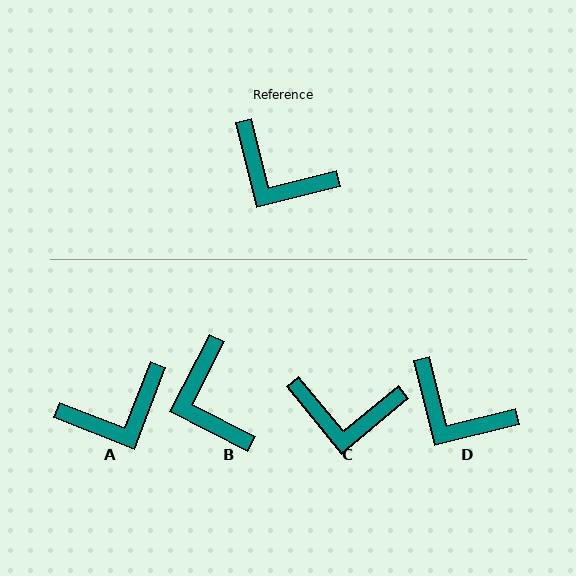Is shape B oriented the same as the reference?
No, it is off by about 41 degrees.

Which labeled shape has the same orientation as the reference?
D.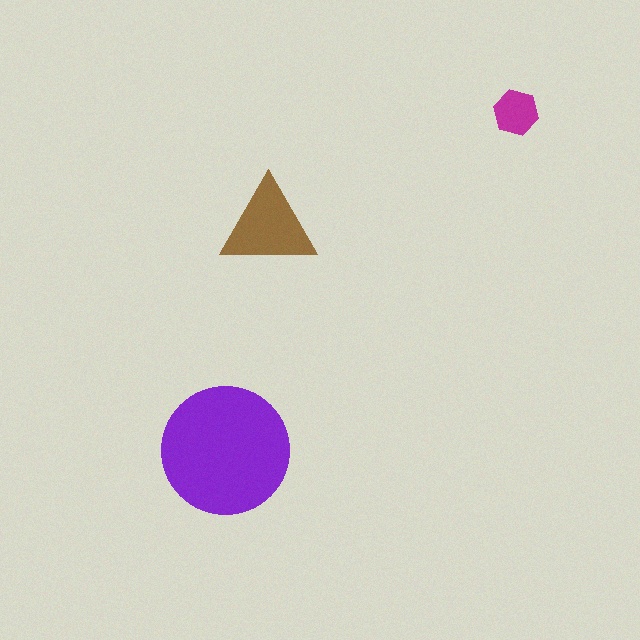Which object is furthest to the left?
The purple circle is leftmost.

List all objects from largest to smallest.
The purple circle, the brown triangle, the magenta hexagon.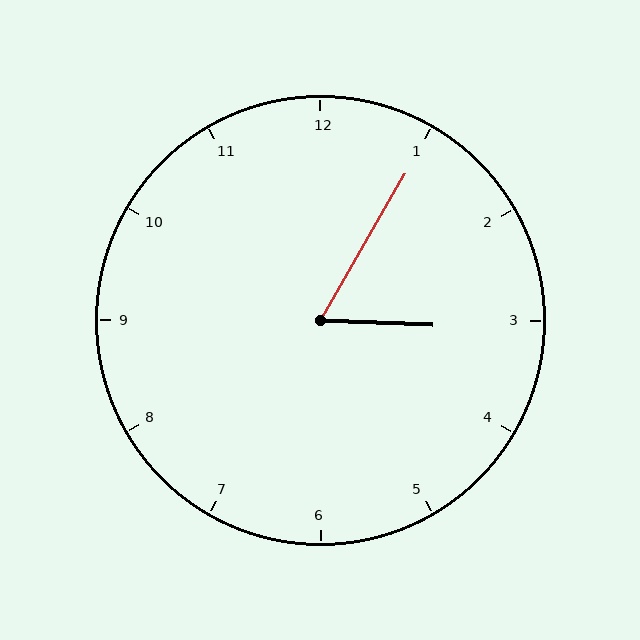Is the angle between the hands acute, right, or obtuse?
It is acute.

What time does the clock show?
3:05.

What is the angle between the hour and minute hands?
Approximately 62 degrees.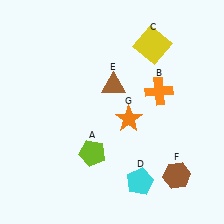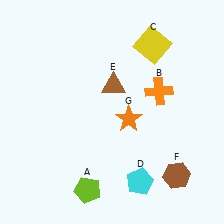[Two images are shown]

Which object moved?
The lime pentagon (A) moved down.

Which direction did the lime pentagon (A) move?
The lime pentagon (A) moved down.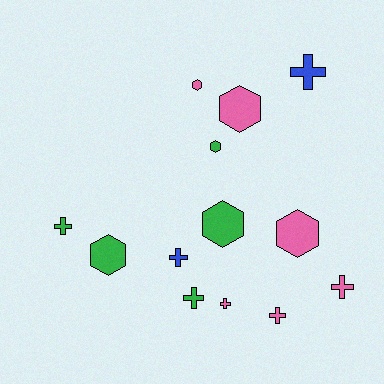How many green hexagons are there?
There are 3 green hexagons.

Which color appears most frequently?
Pink, with 6 objects.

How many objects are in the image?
There are 13 objects.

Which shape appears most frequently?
Cross, with 7 objects.